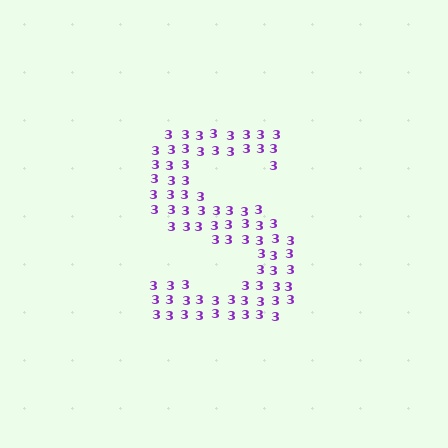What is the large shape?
The large shape is the letter S.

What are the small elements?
The small elements are digit 3's.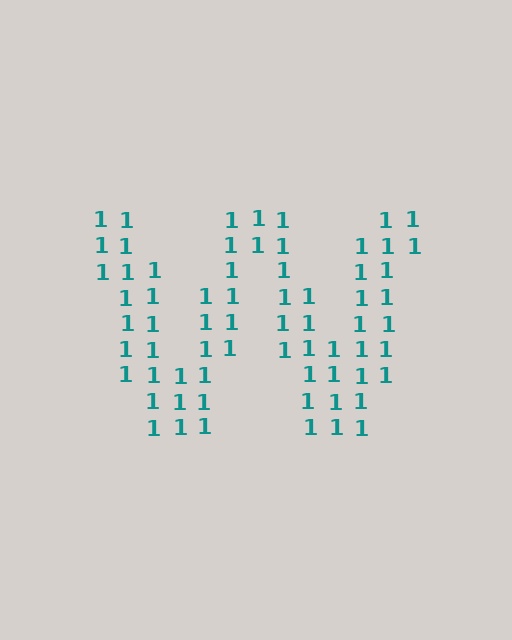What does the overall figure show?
The overall figure shows the letter W.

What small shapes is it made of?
It is made of small digit 1's.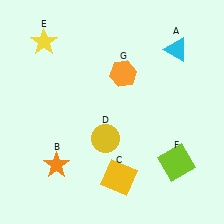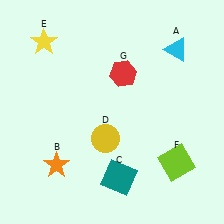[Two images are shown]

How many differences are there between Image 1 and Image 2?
There are 2 differences between the two images.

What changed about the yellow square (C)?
In Image 1, C is yellow. In Image 2, it changed to teal.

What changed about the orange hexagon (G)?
In Image 1, G is orange. In Image 2, it changed to red.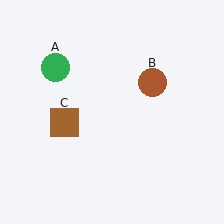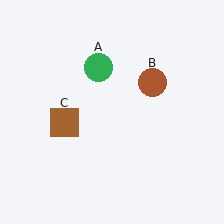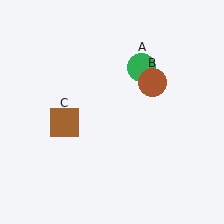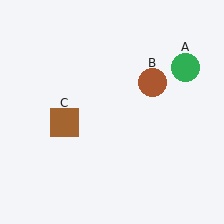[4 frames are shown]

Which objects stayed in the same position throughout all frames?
Brown circle (object B) and brown square (object C) remained stationary.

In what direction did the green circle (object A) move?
The green circle (object A) moved right.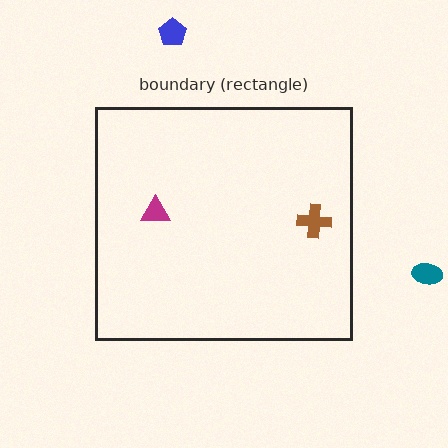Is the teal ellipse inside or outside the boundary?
Outside.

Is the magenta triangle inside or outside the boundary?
Inside.